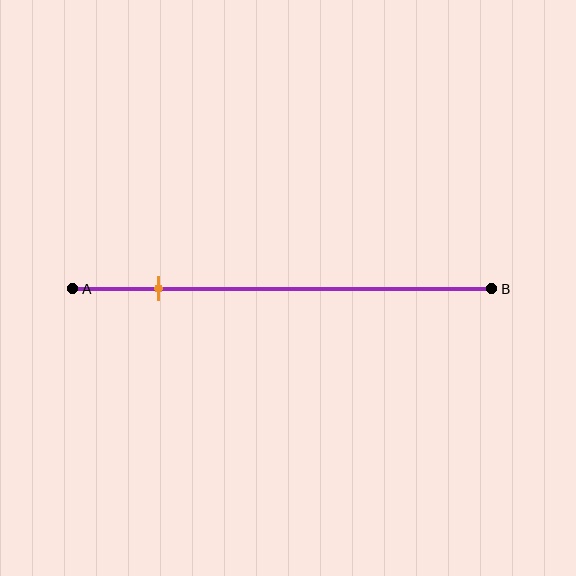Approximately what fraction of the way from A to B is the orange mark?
The orange mark is approximately 20% of the way from A to B.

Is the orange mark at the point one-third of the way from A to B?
No, the mark is at about 20% from A, not at the 33% one-third point.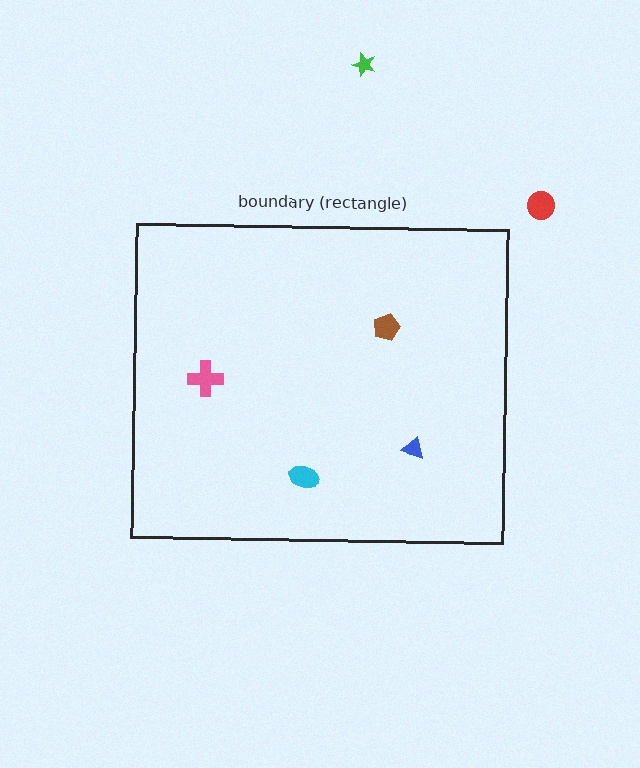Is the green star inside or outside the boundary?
Outside.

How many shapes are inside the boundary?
4 inside, 2 outside.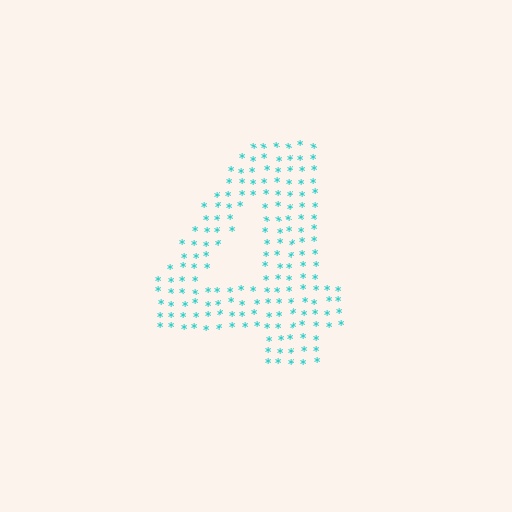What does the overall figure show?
The overall figure shows the digit 4.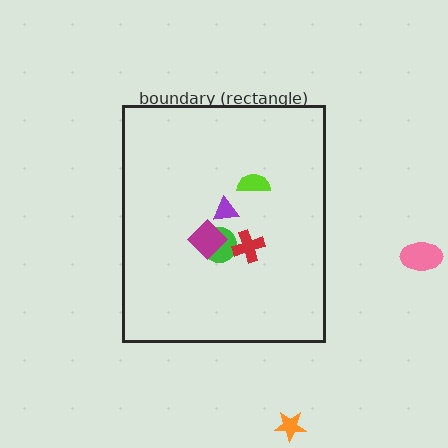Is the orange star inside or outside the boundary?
Outside.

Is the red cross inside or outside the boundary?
Inside.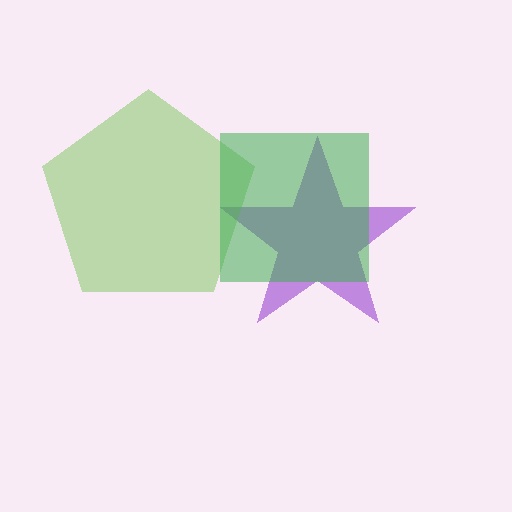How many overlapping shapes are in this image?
There are 3 overlapping shapes in the image.